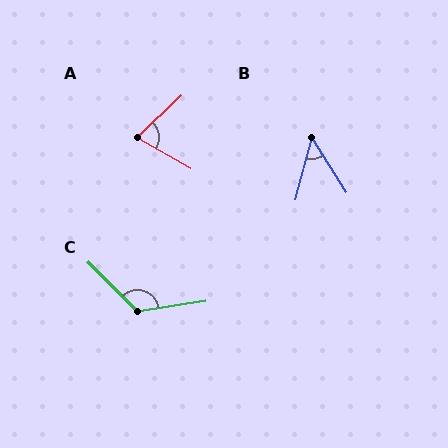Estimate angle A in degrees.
Approximately 74 degrees.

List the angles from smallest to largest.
B (48°), A (74°), C (126°).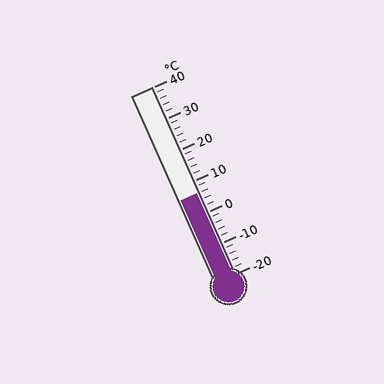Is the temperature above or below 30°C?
The temperature is below 30°C.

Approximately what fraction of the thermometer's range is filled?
The thermometer is filled to approximately 45% of its range.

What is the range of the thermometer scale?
The thermometer scale ranges from -20°C to 40°C.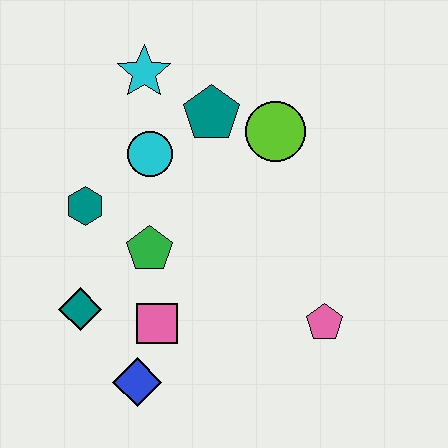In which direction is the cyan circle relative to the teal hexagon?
The cyan circle is to the right of the teal hexagon.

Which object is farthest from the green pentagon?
The pink pentagon is farthest from the green pentagon.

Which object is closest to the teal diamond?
The pink square is closest to the teal diamond.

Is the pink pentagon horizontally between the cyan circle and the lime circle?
No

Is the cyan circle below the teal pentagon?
Yes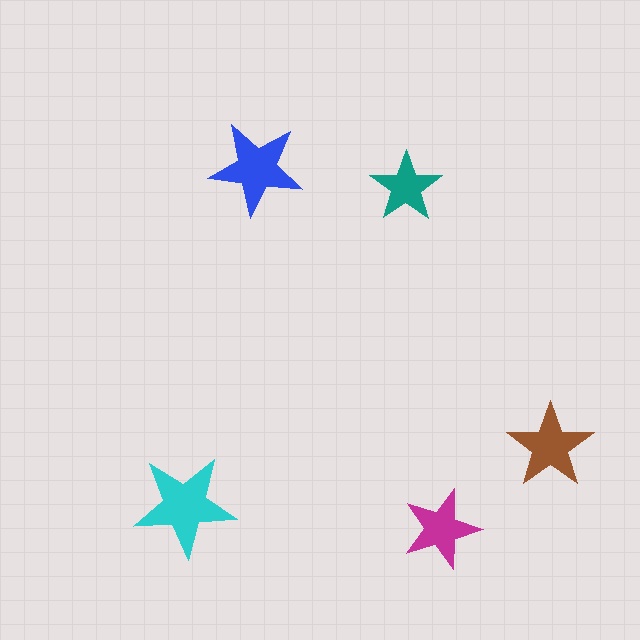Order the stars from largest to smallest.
the cyan one, the blue one, the brown one, the magenta one, the teal one.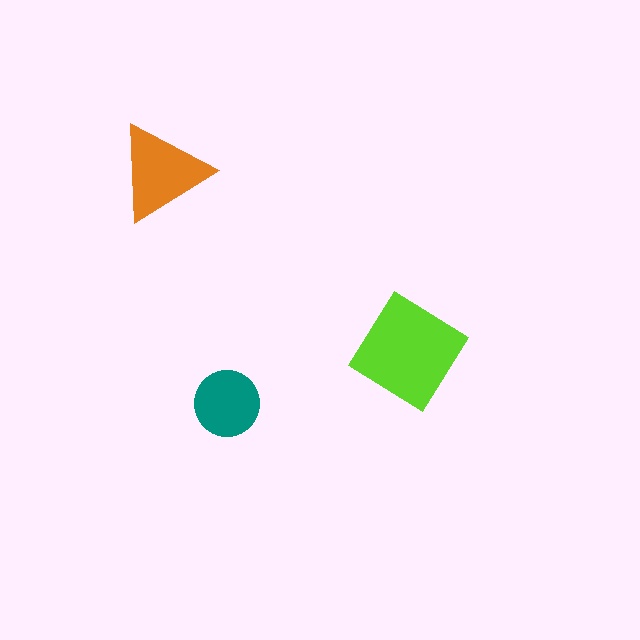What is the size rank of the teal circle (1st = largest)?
3rd.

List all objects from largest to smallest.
The lime diamond, the orange triangle, the teal circle.